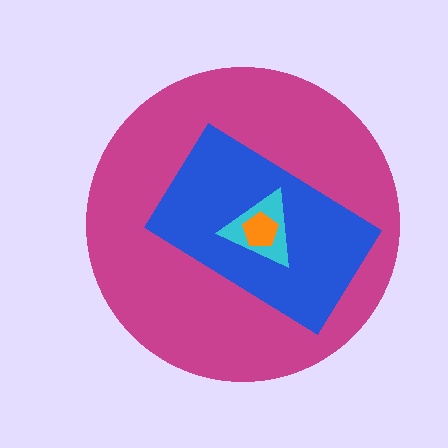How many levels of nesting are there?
4.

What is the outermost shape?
The magenta circle.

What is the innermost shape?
The orange pentagon.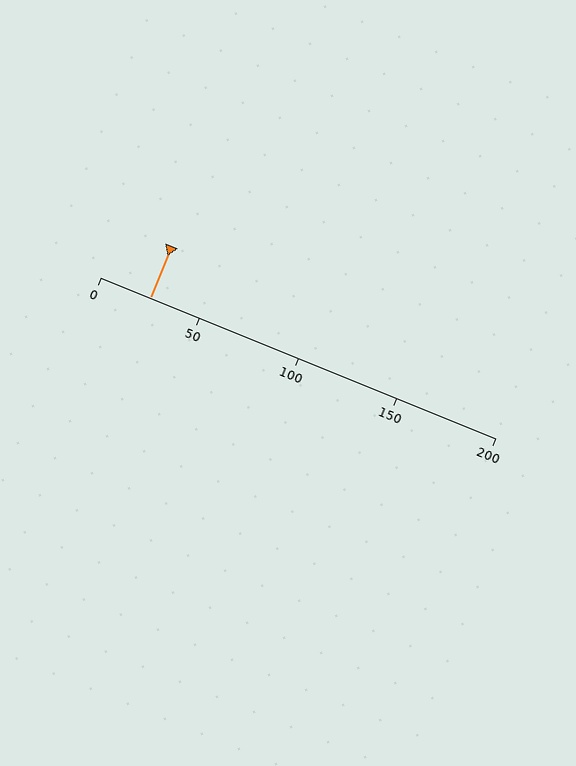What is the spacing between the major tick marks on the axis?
The major ticks are spaced 50 apart.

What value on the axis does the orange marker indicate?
The marker indicates approximately 25.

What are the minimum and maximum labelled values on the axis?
The axis runs from 0 to 200.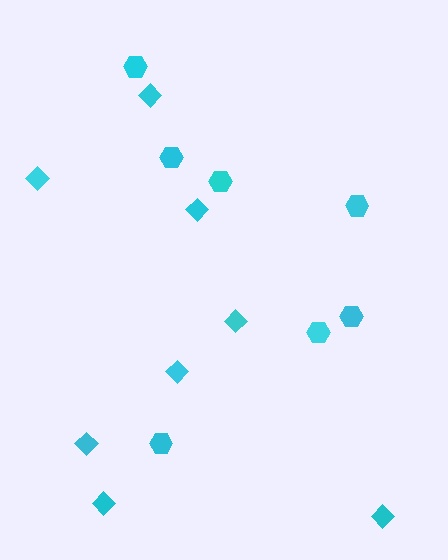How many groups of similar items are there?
There are 2 groups: one group of hexagons (7) and one group of diamonds (8).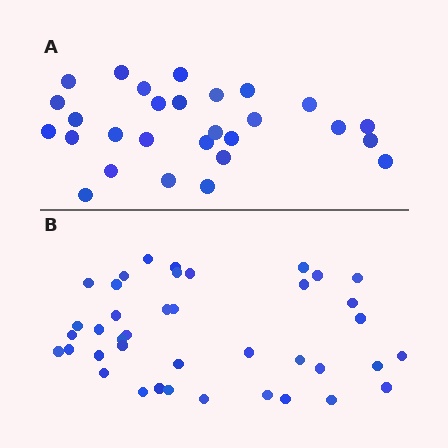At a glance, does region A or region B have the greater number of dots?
Region B (the bottom region) has more dots.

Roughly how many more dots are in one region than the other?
Region B has roughly 12 or so more dots than region A.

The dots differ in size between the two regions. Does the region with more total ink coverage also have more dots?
No. Region A has more total ink coverage because its dots are larger, but region B actually contains more individual dots. Total area can be misleading — the number of items is what matters here.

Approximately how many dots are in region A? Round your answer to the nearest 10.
About 30 dots. (The exact count is 28, which rounds to 30.)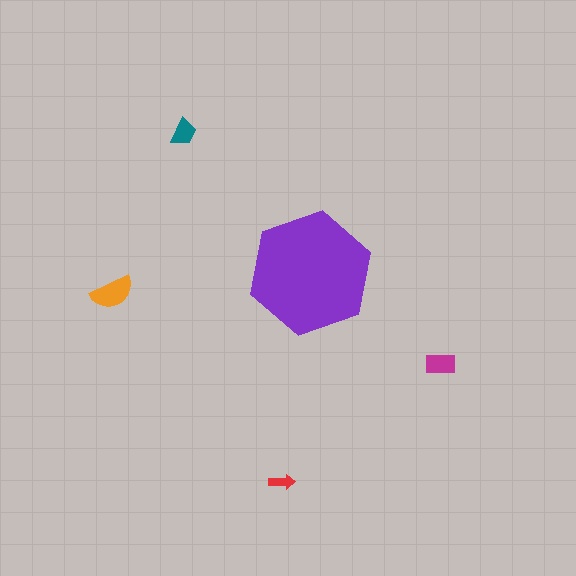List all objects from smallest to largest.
The red arrow, the teal trapezoid, the magenta rectangle, the orange semicircle, the purple hexagon.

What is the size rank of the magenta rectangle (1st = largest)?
3rd.